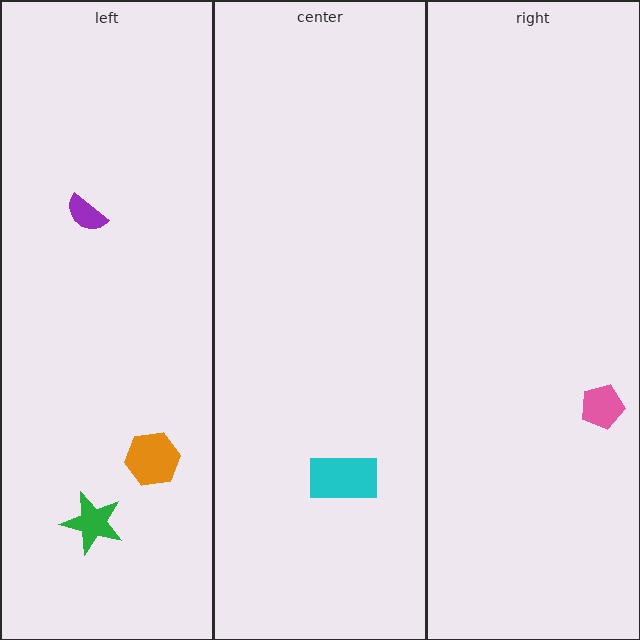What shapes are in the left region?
The purple semicircle, the orange hexagon, the green star.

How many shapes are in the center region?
1.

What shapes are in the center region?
The cyan rectangle.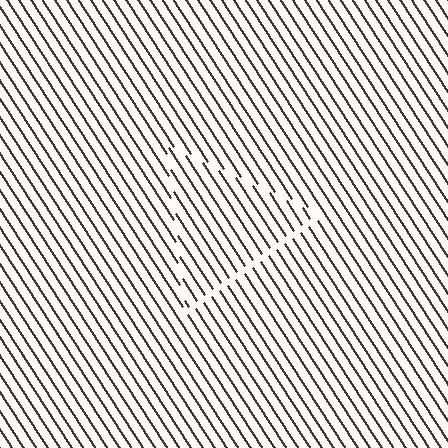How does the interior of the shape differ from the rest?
The interior of the shape contains the same grating, shifted by half a period — the contour is defined by the phase discontinuity where line-ends from the inner and outer gratings abut.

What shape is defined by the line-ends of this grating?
An illusory triangle. The interior of the shape contains the same grating, shifted by half a period — the contour is defined by the phase discontinuity where line-ends from the inner and outer gratings abut.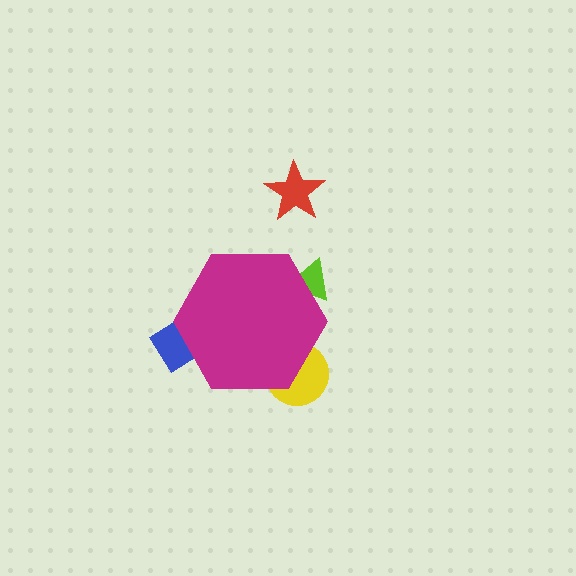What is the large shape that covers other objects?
A magenta hexagon.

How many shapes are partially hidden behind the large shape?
3 shapes are partially hidden.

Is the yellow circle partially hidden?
Yes, the yellow circle is partially hidden behind the magenta hexagon.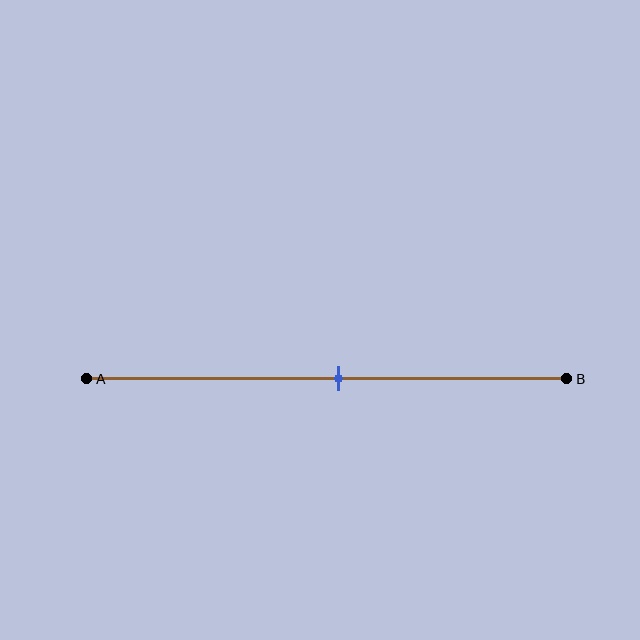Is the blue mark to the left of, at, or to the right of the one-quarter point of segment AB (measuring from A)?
The blue mark is to the right of the one-quarter point of segment AB.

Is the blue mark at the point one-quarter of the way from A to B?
No, the mark is at about 55% from A, not at the 25% one-quarter point.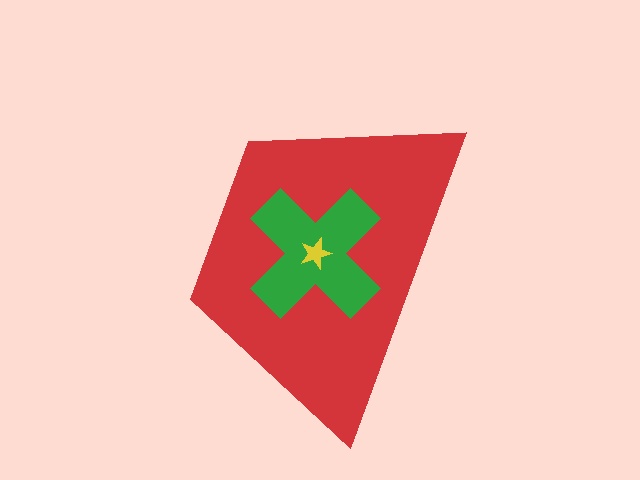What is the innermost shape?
The yellow star.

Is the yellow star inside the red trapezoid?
Yes.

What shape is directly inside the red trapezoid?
The green cross.